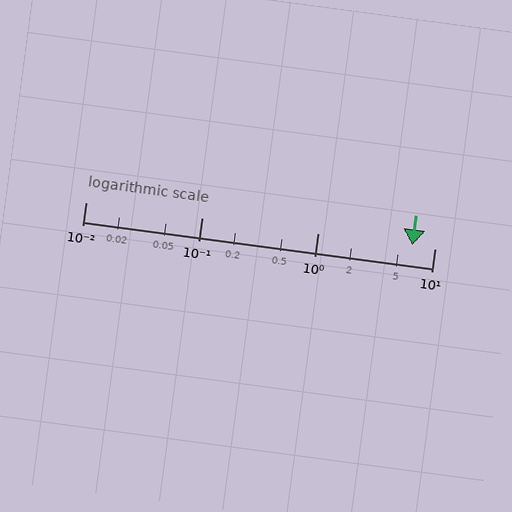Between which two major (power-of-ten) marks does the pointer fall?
The pointer is between 1 and 10.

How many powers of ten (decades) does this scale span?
The scale spans 3 decades, from 0.01 to 10.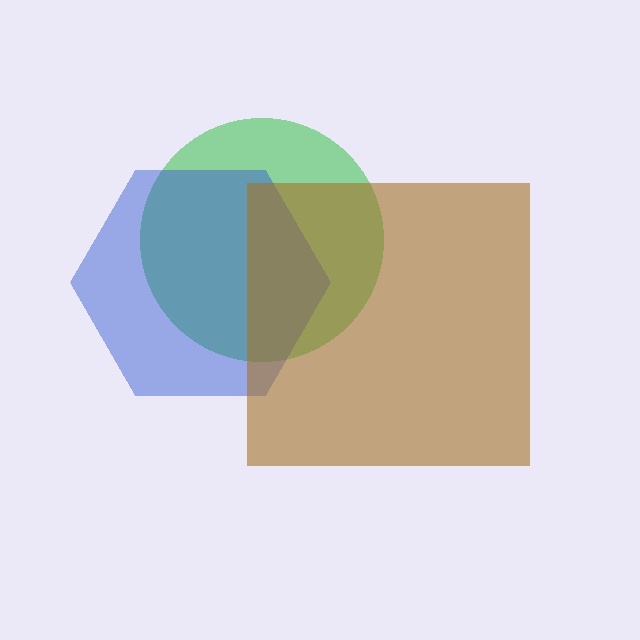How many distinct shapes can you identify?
There are 3 distinct shapes: a green circle, a blue hexagon, a brown square.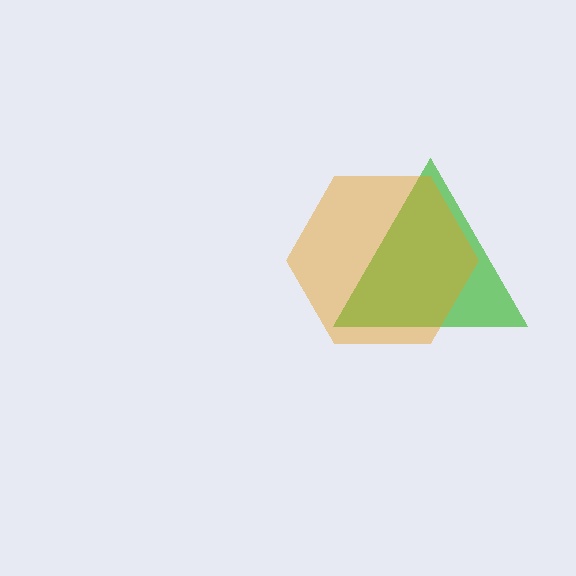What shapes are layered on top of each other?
The layered shapes are: a green triangle, an orange hexagon.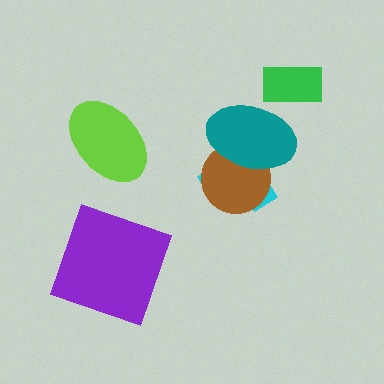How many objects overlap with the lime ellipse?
0 objects overlap with the lime ellipse.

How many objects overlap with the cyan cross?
2 objects overlap with the cyan cross.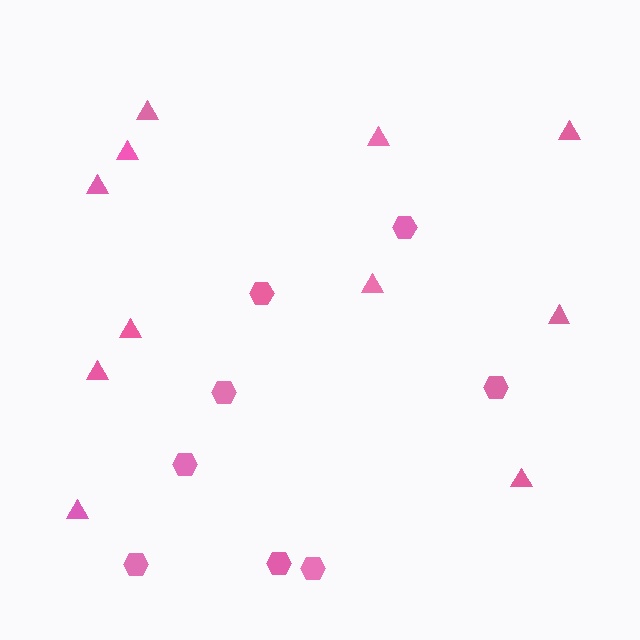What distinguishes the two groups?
There are 2 groups: one group of hexagons (8) and one group of triangles (11).